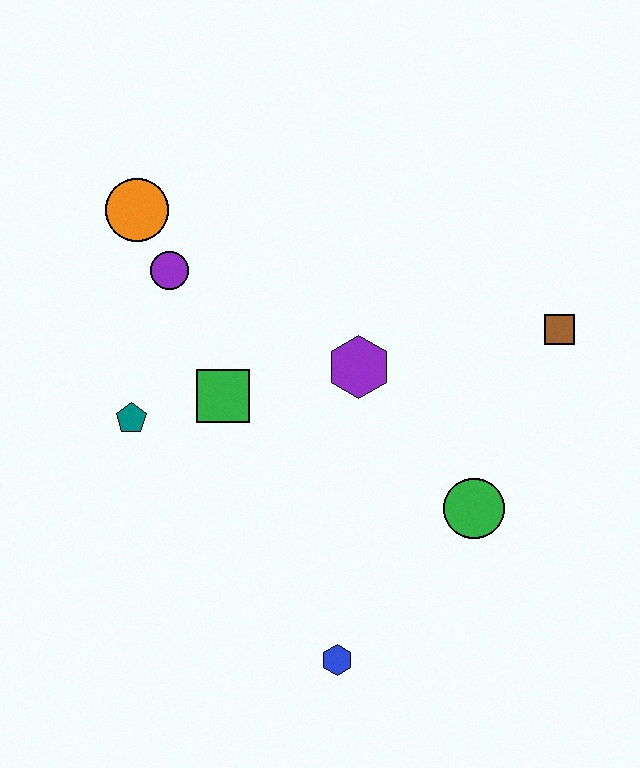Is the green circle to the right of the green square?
Yes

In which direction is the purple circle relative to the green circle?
The purple circle is to the left of the green circle.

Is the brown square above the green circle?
Yes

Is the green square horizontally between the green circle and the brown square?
No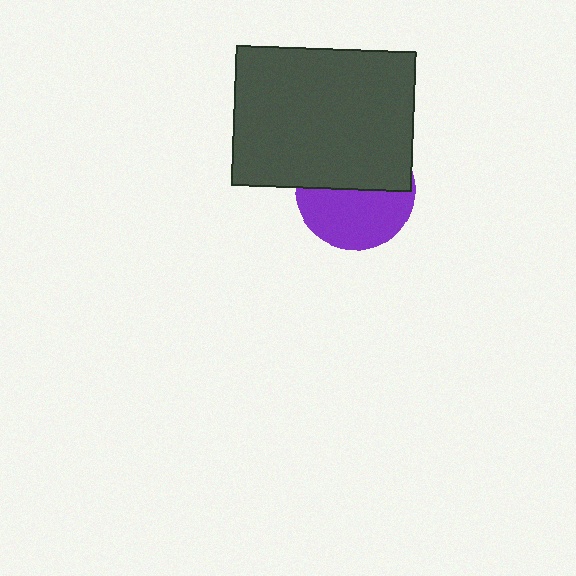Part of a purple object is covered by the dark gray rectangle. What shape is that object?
It is a circle.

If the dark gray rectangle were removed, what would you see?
You would see the complete purple circle.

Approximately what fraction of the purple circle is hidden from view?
Roughly 49% of the purple circle is hidden behind the dark gray rectangle.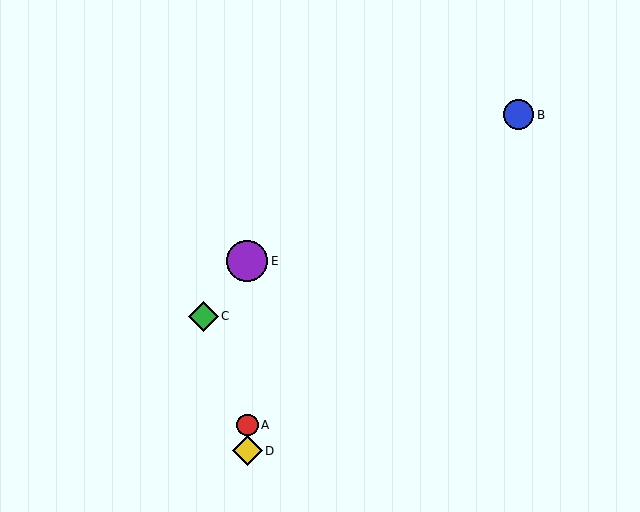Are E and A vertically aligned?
Yes, both are at x≈247.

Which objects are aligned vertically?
Objects A, D, E are aligned vertically.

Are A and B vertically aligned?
No, A is at x≈247 and B is at x≈519.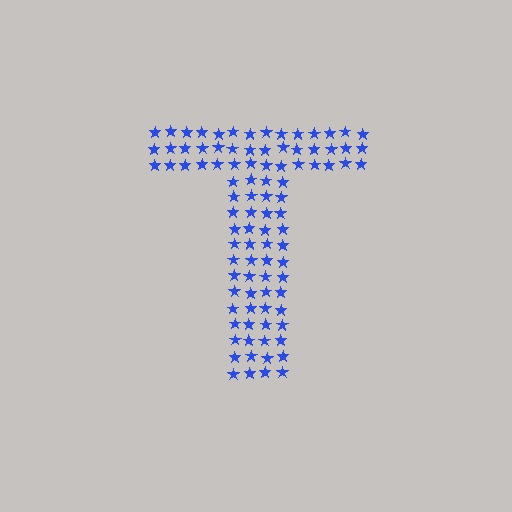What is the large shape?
The large shape is the letter T.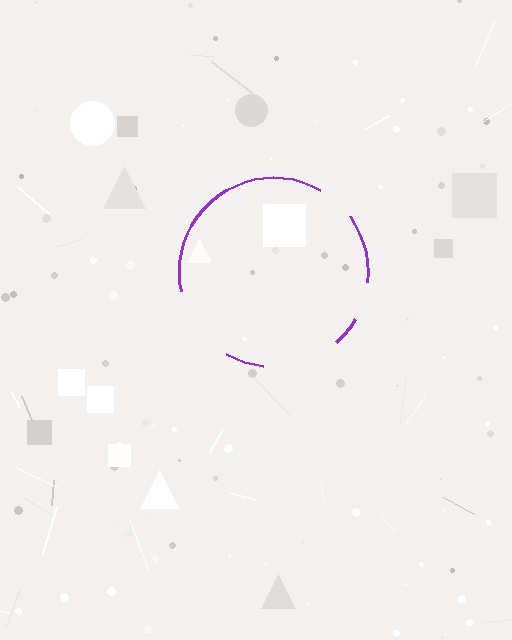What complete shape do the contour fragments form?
The contour fragments form a circle.